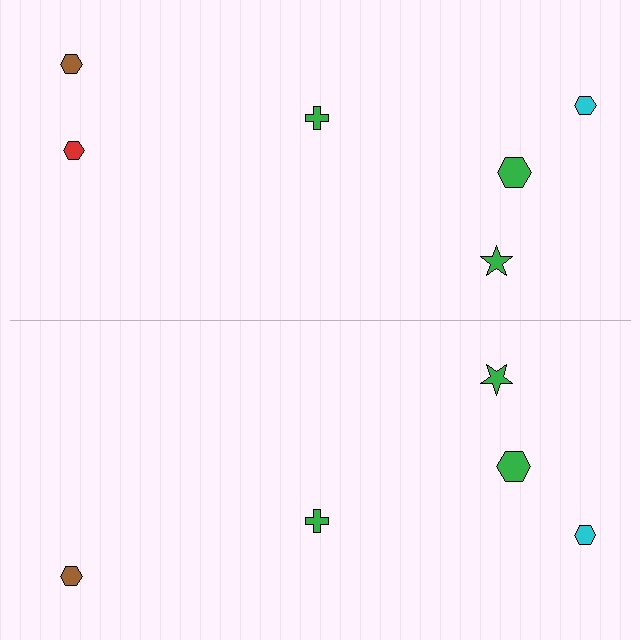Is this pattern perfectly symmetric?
No, the pattern is not perfectly symmetric. A red hexagon is missing from the bottom side.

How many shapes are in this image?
There are 11 shapes in this image.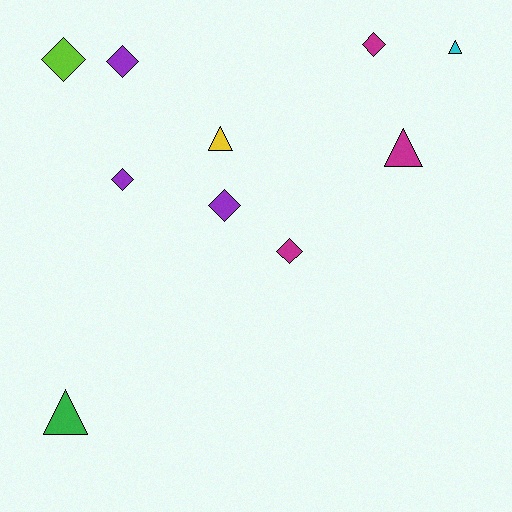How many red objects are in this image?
There are no red objects.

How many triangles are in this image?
There are 4 triangles.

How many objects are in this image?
There are 10 objects.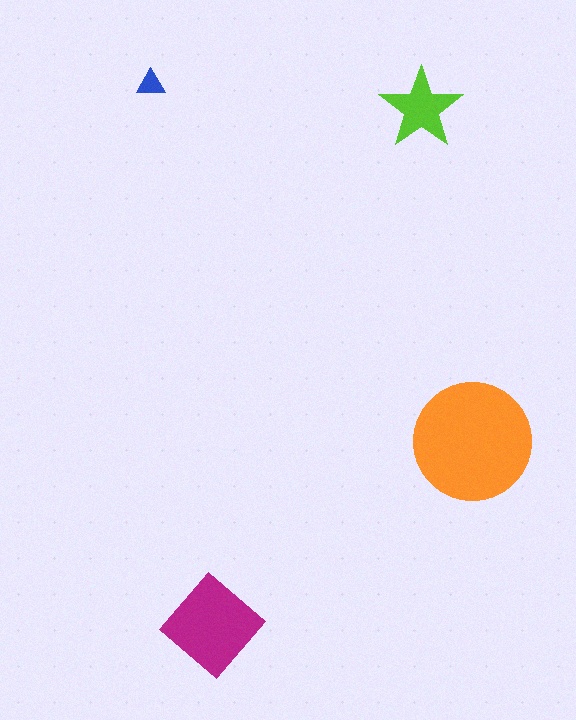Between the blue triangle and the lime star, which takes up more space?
The lime star.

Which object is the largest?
The orange circle.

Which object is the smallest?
The blue triangle.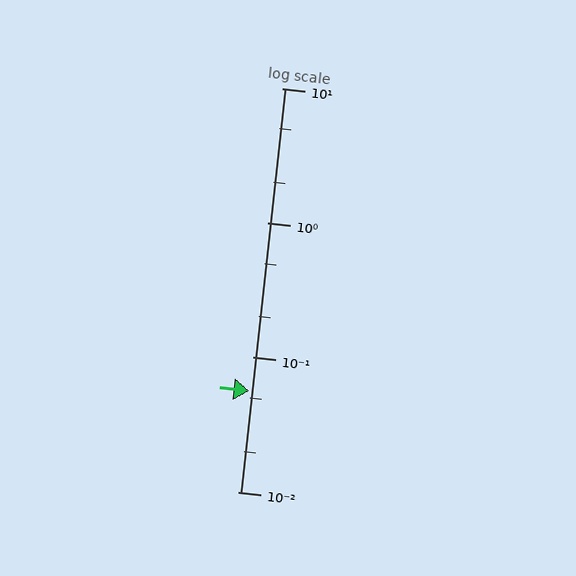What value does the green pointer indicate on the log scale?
The pointer indicates approximately 0.056.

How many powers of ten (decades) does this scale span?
The scale spans 3 decades, from 0.01 to 10.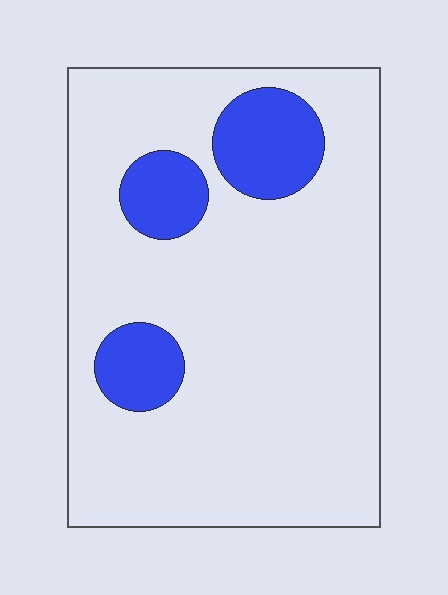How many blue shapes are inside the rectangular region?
3.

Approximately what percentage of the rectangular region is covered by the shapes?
Approximately 15%.